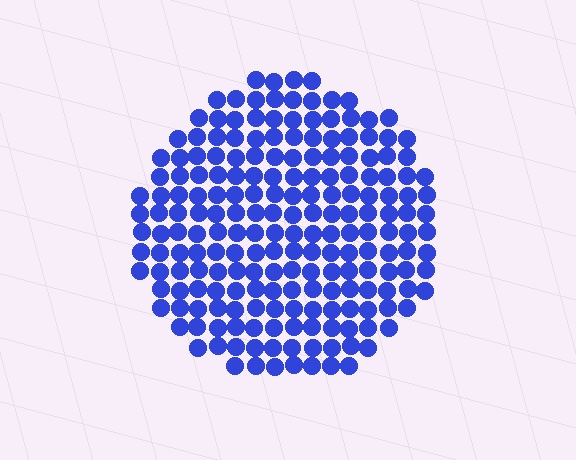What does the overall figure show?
The overall figure shows a circle.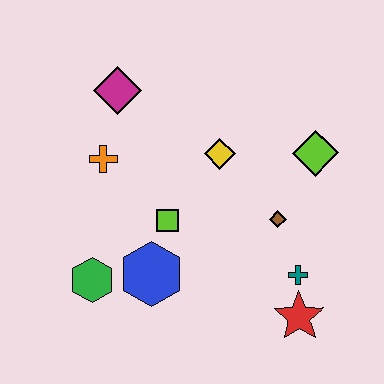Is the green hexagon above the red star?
Yes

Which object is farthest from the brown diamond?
The magenta diamond is farthest from the brown diamond.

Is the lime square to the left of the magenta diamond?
No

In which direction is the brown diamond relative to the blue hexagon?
The brown diamond is to the right of the blue hexagon.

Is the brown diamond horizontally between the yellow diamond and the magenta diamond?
No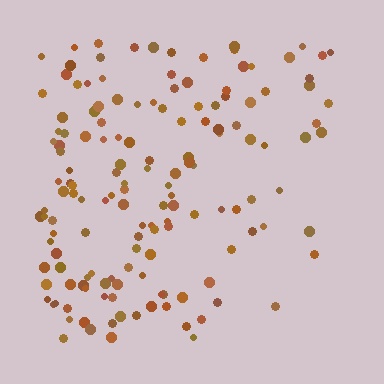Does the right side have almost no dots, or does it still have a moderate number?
Still a moderate number, just noticeably fewer than the left.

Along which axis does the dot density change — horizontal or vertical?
Horizontal.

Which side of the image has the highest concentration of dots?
The left.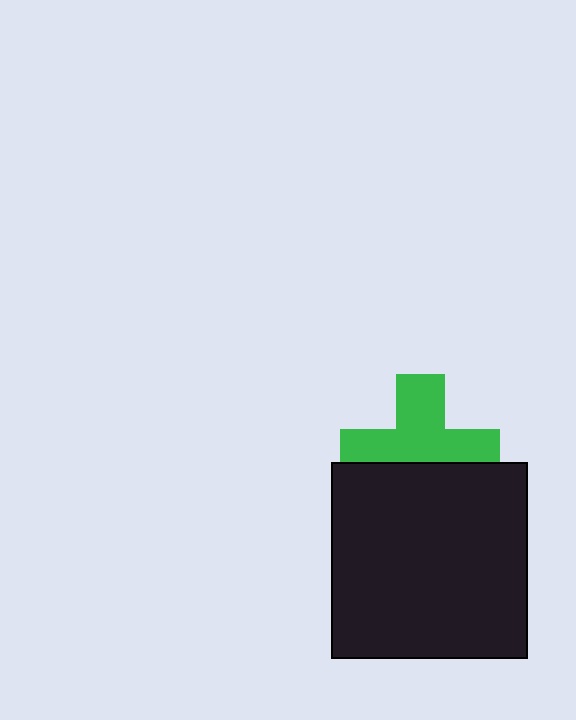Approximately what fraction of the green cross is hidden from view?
Roughly 40% of the green cross is hidden behind the black square.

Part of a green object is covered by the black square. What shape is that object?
It is a cross.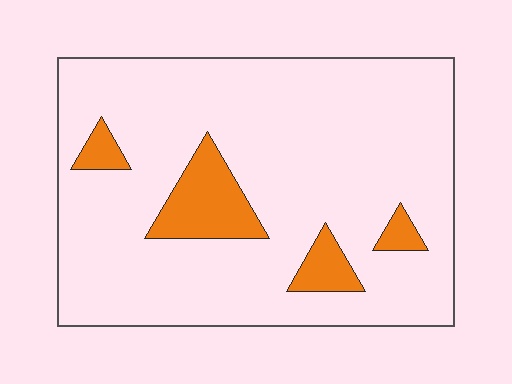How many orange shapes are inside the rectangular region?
4.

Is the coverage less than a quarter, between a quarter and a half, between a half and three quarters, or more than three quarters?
Less than a quarter.